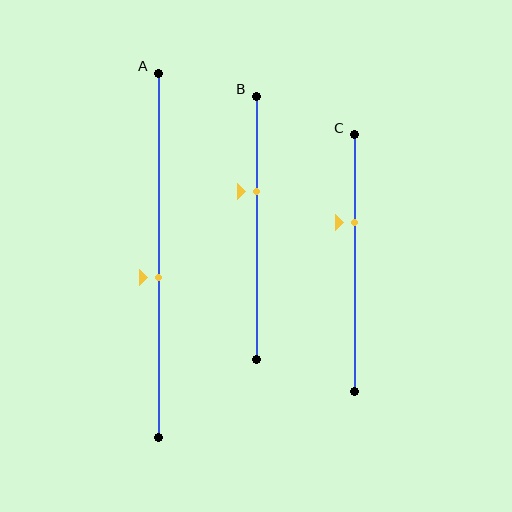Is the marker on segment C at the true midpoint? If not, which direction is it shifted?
No, the marker on segment C is shifted upward by about 16% of the segment length.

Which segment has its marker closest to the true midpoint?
Segment A has its marker closest to the true midpoint.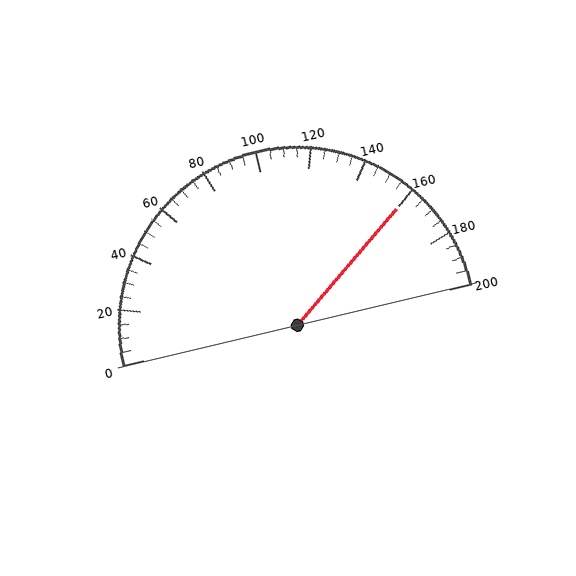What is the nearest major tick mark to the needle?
The nearest major tick mark is 160.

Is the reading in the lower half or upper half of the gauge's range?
The reading is in the upper half of the range (0 to 200).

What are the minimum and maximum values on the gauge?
The gauge ranges from 0 to 200.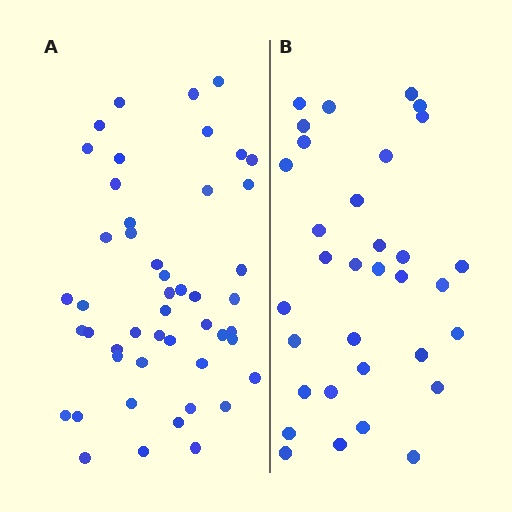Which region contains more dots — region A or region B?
Region A (the left region) has more dots.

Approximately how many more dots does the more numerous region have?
Region A has approximately 15 more dots than region B.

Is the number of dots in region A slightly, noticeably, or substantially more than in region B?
Region A has substantially more. The ratio is roughly 1.5 to 1.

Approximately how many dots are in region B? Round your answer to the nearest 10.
About 30 dots. (The exact count is 33, which rounds to 30.)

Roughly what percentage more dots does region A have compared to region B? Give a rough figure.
About 45% more.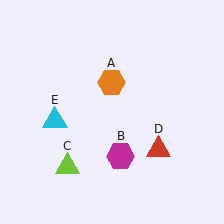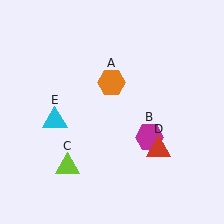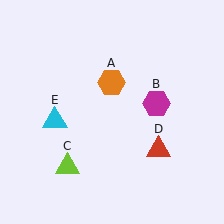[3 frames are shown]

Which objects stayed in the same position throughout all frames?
Orange hexagon (object A) and lime triangle (object C) and red triangle (object D) and cyan triangle (object E) remained stationary.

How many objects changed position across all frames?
1 object changed position: magenta hexagon (object B).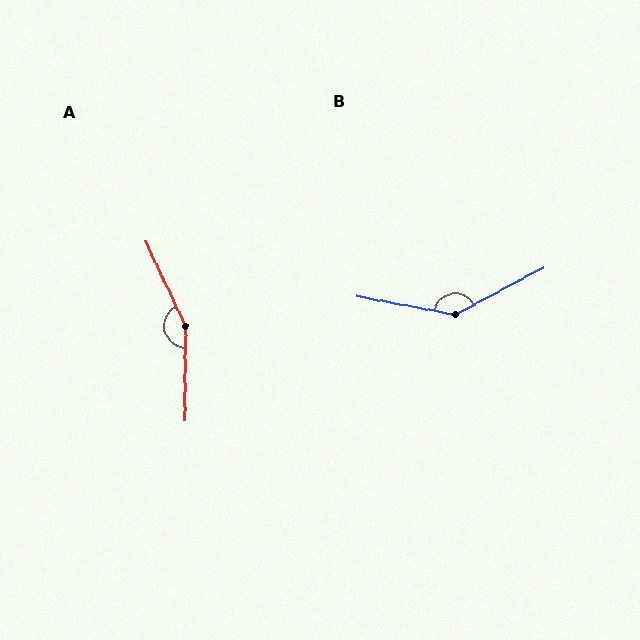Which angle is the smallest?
B, at approximately 142 degrees.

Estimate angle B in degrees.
Approximately 142 degrees.